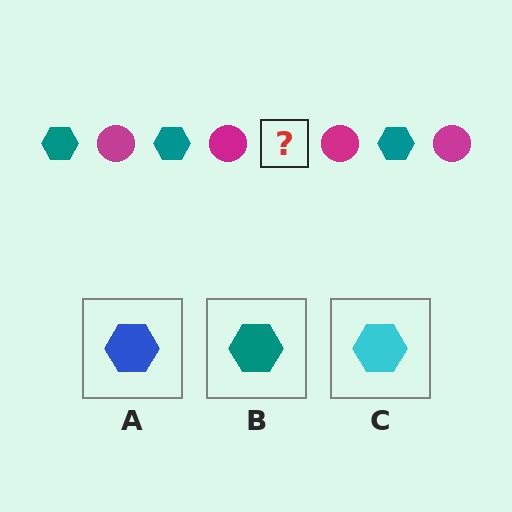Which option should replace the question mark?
Option B.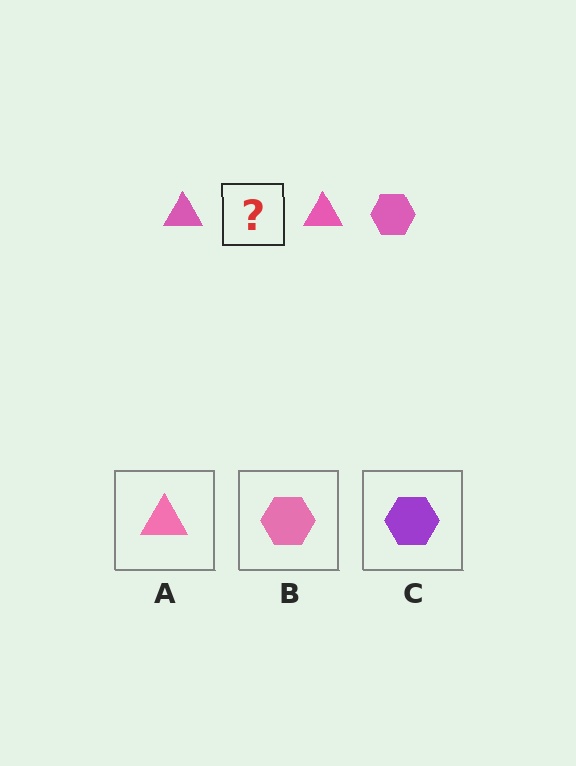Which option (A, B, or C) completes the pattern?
B.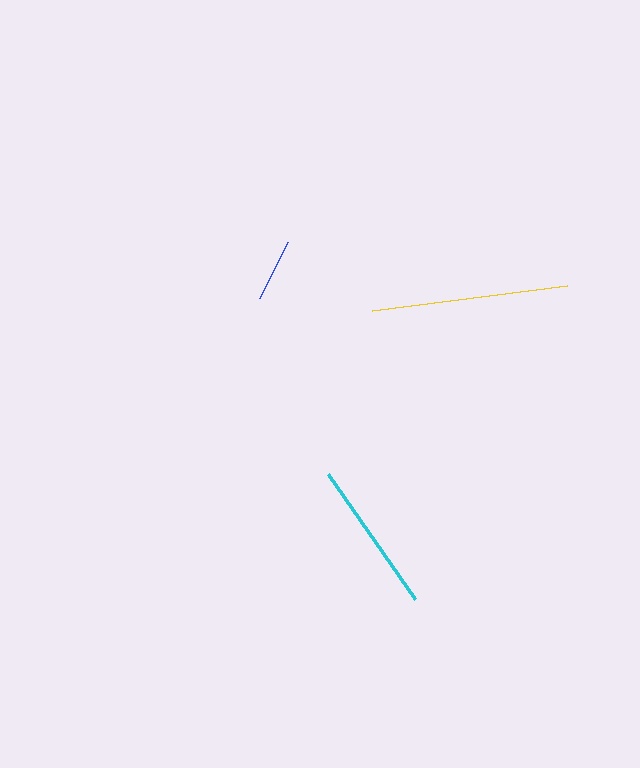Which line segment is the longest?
The yellow line is the longest at approximately 196 pixels.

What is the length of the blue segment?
The blue segment is approximately 63 pixels long.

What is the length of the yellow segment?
The yellow segment is approximately 196 pixels long.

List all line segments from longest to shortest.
From longest to shortest: yellow, cyan, blue.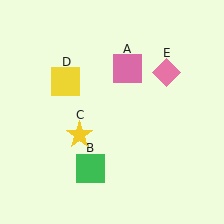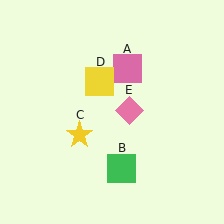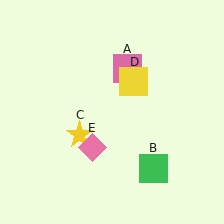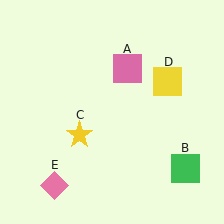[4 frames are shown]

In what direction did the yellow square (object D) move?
The yellow square (object D) moved right.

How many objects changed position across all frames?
3 objects changed position: green square (object B), yellow square (object D), pink diamond (object E).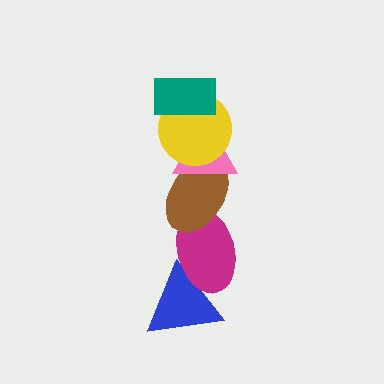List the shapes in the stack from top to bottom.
From top to bottom: the teal rectangle, the yellow circle, the pink triangle, the brown ellipse, the magenta ellipse, the blue triangle.